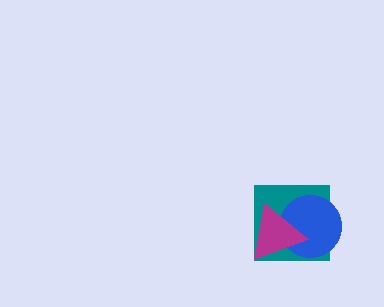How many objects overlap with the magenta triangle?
2 objects overlap with the magenta triangle.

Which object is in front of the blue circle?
The magenta triangle is in front of the blue circle.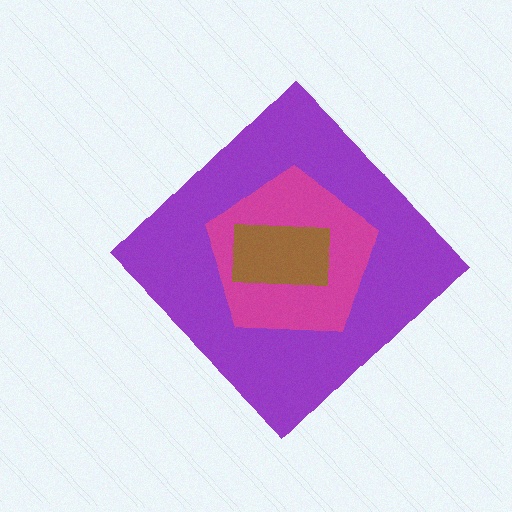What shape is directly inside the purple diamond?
The magenta pentagon.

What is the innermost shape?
The brown rectangle.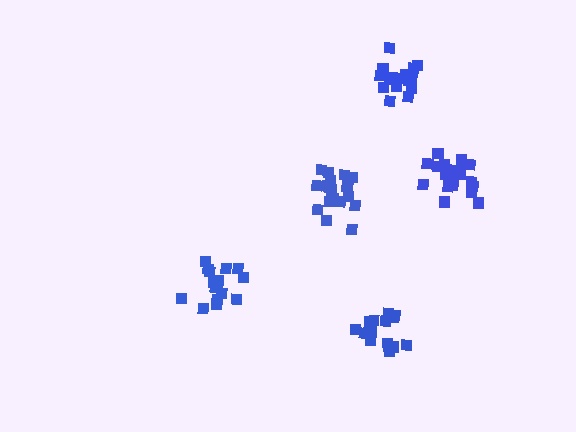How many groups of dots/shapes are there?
There are 5 groups.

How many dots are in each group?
Group 1: 16 dots, Group 2: 19 dots, Group 3: 16 dots, Group 4: 21 dots, Group 5: 16 dots (88 total).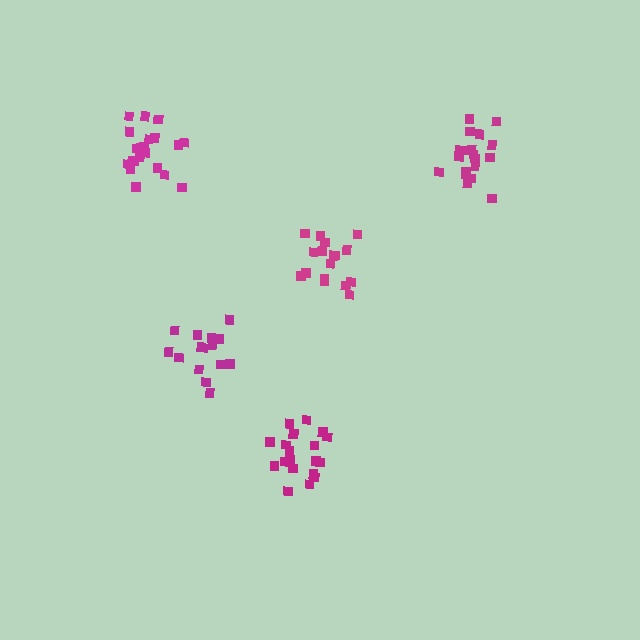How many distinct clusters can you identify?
There are 5 distinct clusters.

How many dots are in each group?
Group 1: 15 dots, Group 2: 19 dots, Group 3: 19 dots, Group 4: 17 dots, Group 5: 21 dots (91 total).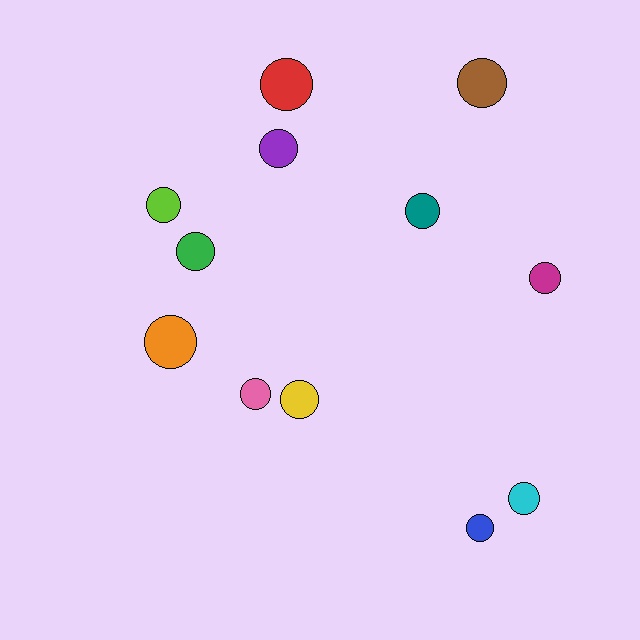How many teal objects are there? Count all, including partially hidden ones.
There is 1 teal object.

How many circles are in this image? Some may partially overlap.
There are 12 circles.